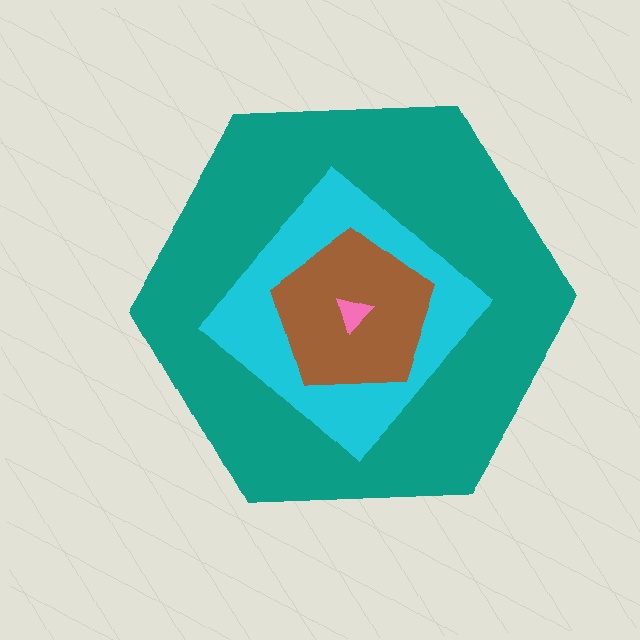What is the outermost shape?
The teal hexagon.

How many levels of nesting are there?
4.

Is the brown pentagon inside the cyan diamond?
Yes.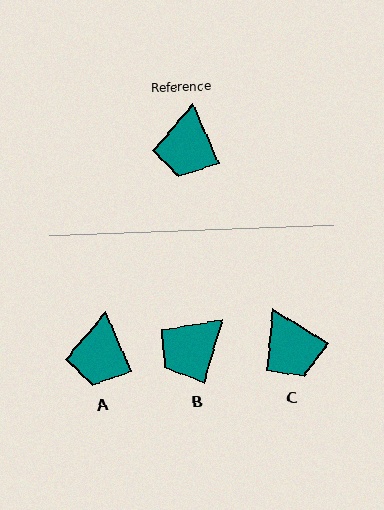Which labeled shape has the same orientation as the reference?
A.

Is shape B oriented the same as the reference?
No, it is off by about 40 degrees.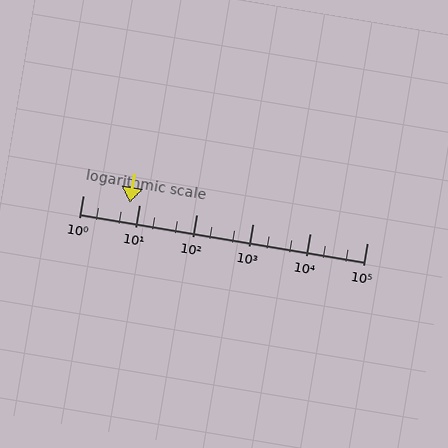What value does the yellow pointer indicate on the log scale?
The pointer indicates approximately 6.8.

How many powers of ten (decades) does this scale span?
The scale spans 5 decades, from 1 to 100000.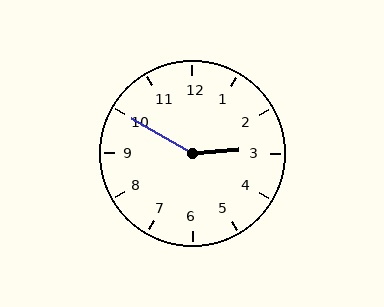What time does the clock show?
2:50.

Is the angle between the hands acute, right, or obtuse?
It is obtuse.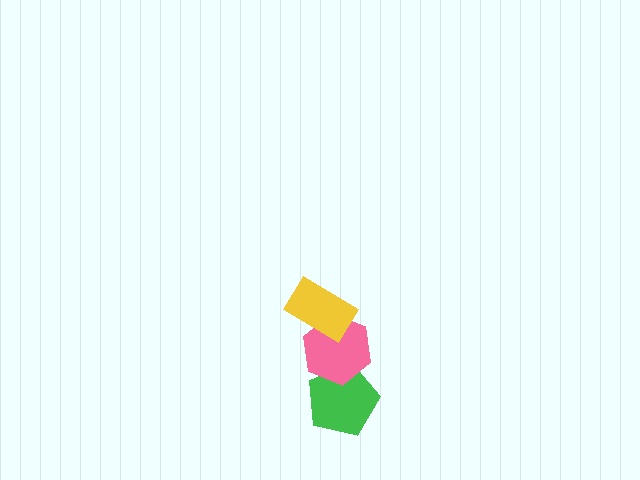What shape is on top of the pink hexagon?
The yellow rectangle is on top of the pink hexagon.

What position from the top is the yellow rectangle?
The yellow rectangle is 1st from the top.